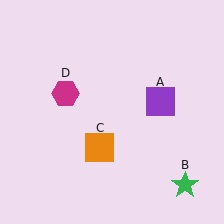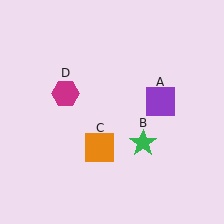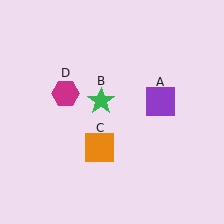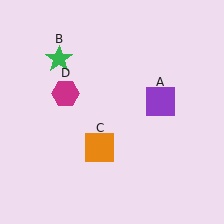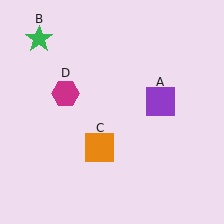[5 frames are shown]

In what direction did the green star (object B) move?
The green star (object B) moved up and to the left.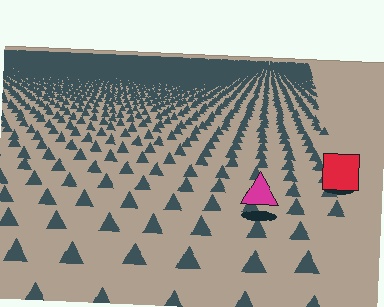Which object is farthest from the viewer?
The red square is farthest from the viewer. It appears smaller and the ground texture around it is denser.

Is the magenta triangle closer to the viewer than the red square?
Yes. The magenta triangle is closer — you can tell from the texture gradient: the ground texture is coarser near it.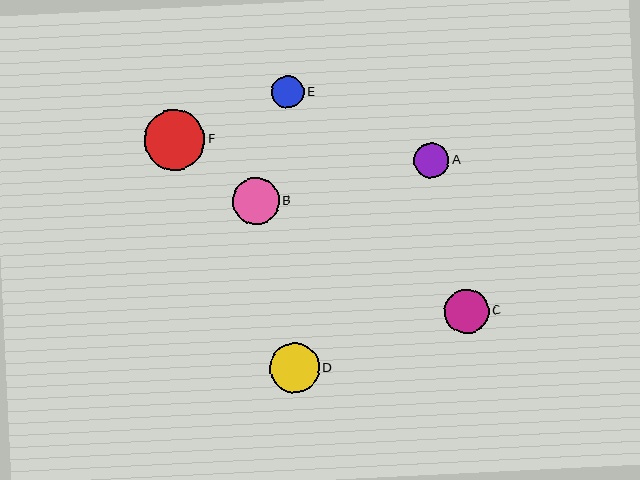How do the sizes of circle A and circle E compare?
Circle A and circle E are approximately the same size.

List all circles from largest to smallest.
From largest to smallest: F, D, B, C, A, E.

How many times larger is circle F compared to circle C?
Circle F is approximately 1.4 times the size of circle C.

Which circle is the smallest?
Circle E is the smallest with a size of approximately 32 pixels.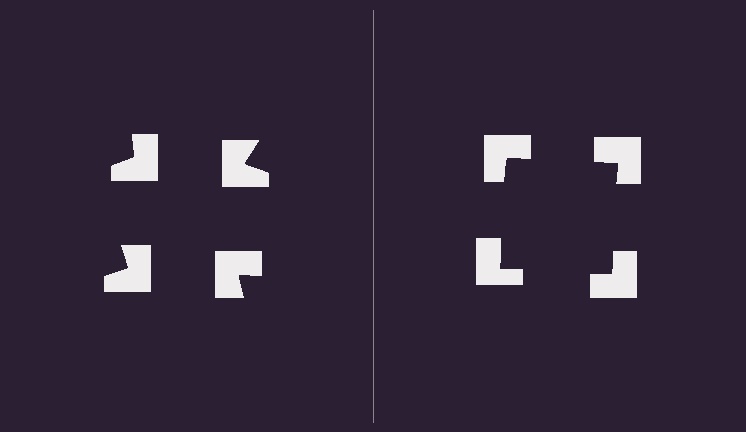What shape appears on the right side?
An illusory square.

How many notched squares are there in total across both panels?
8 — 4 on each side.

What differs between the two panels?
The notched squares are positioned identically on both sides; only the wedge orientations differ. On the right they align to a square; on the left they are misaligned.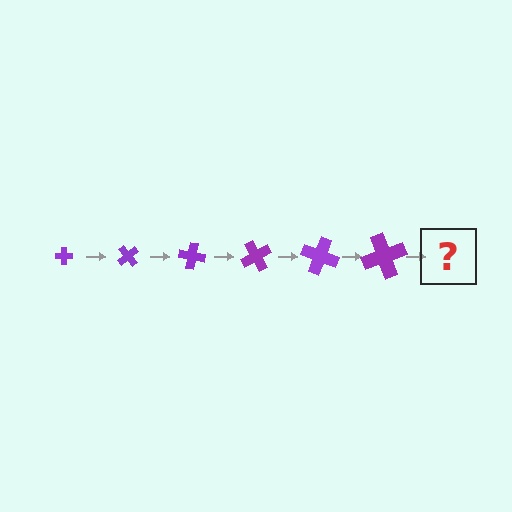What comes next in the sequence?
The next element should be a cross, larger than the previous one and rotated 300 degrees from the start.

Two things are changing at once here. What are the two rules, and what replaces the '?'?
The two rules are that the cross grows larger each step and it rotates 50 degrees each step. The '?' should be a cross, larger than the previous one and rotated 300 degrees from the start.